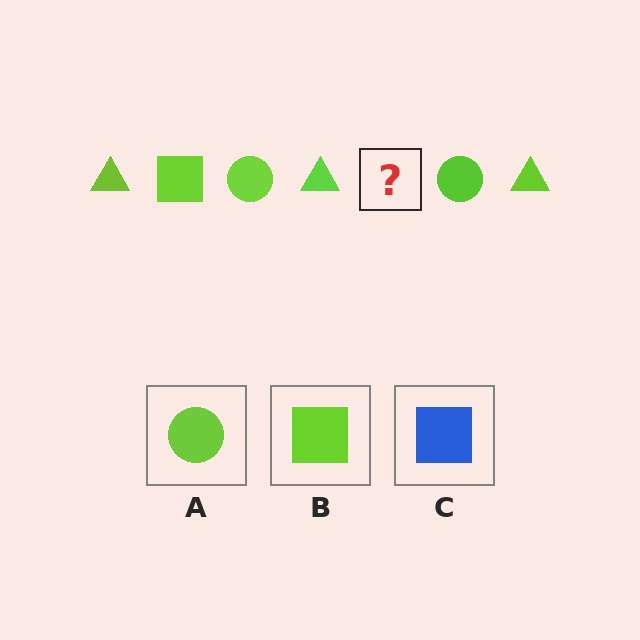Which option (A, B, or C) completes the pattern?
B.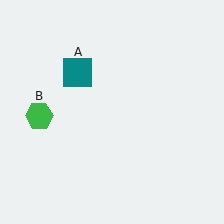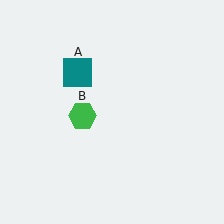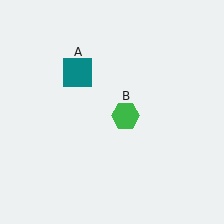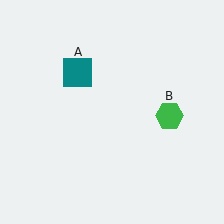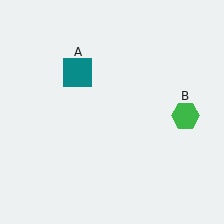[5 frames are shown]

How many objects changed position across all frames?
1 object changed position: green hexagon (object B).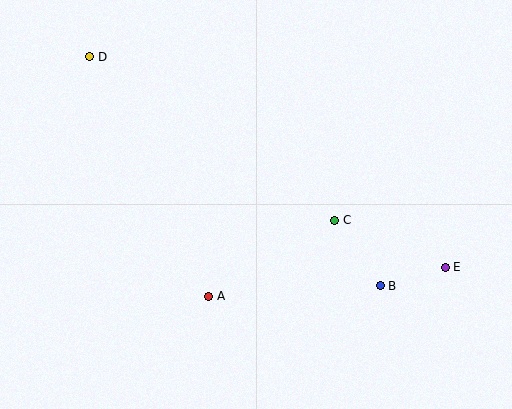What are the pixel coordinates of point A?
Point A is at (209, 296).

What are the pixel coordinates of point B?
Point B is at (380, 286).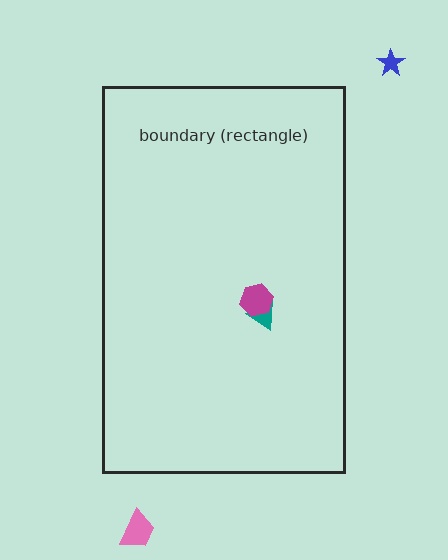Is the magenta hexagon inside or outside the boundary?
Inside.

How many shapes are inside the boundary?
2 inside, 2 outside.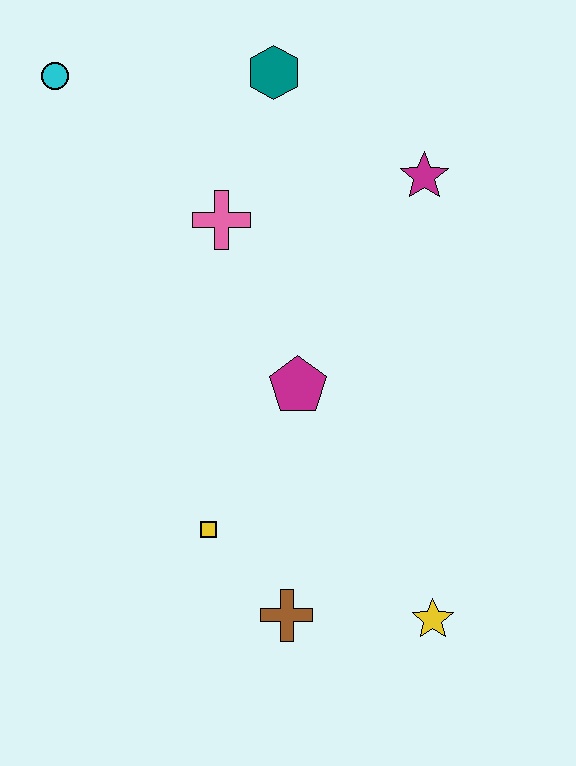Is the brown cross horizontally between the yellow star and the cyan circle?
Yes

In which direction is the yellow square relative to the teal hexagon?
The yellow square is below the teal hexagon.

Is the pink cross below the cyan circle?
Yes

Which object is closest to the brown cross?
The yellow square is closest to the brown cross.